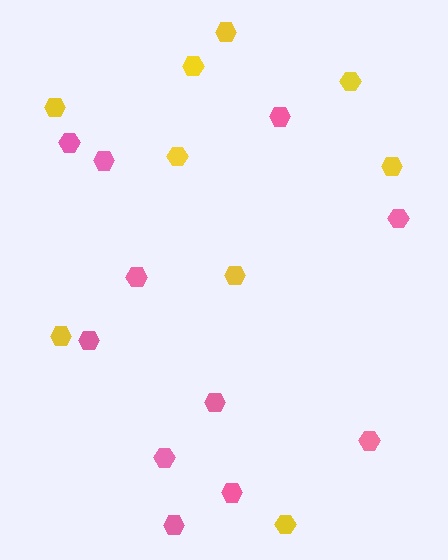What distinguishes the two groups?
There are 2 groups: one group of yellow hexagons (9) and one group of pink hexagons (11).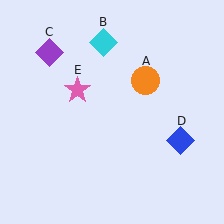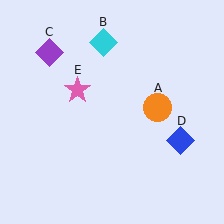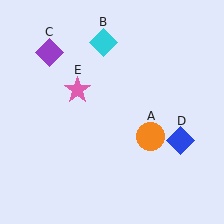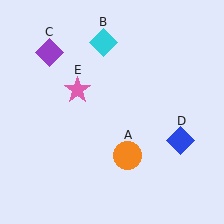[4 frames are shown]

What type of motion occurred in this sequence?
The orange circle (object A) rotated clockwise around the center of the scene.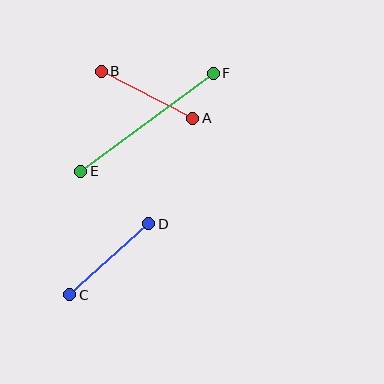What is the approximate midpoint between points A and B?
The midpoint is at approximately (147, 95) pixels.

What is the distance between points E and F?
The distance is approximately 165 pixels.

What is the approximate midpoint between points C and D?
The midpoint is at approximately (109, 259) pixels.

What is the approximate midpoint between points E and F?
The midpoint is at approximately (147, 122) pixels.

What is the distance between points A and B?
The distance is approximately 103 pixels.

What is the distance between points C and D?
The distance is approximately 106 pixels.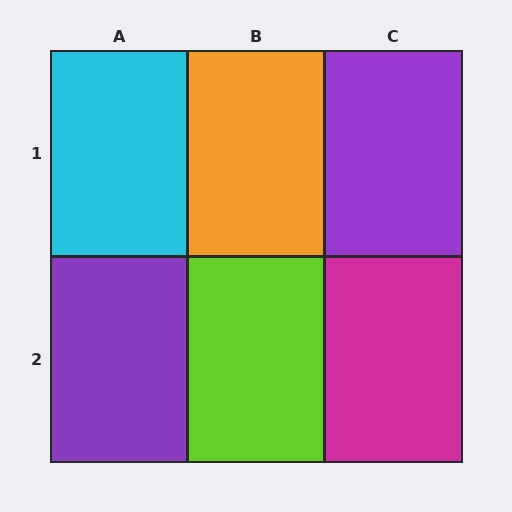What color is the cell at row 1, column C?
Purple.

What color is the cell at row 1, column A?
Cyan.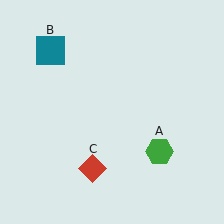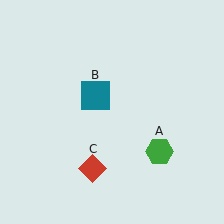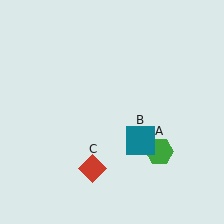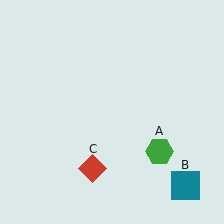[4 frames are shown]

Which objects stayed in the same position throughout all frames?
Green hexagon (object A) and red diamond (object C) remained stationary.